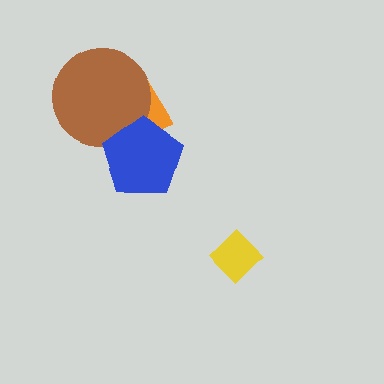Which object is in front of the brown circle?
The blue pentagon is in front of the brown circle.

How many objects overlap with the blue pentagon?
2 objects overlap with the blue pentagon.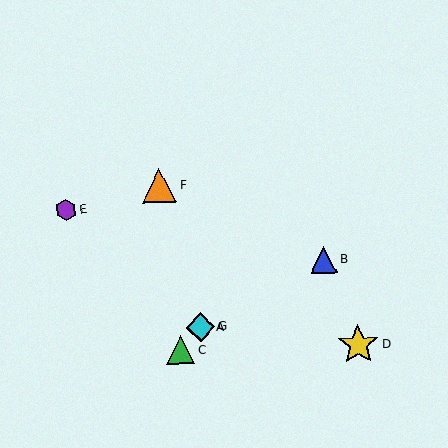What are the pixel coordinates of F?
Object F is at (160, 186).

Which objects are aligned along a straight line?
Objects A, C, G are aligned along a straight line.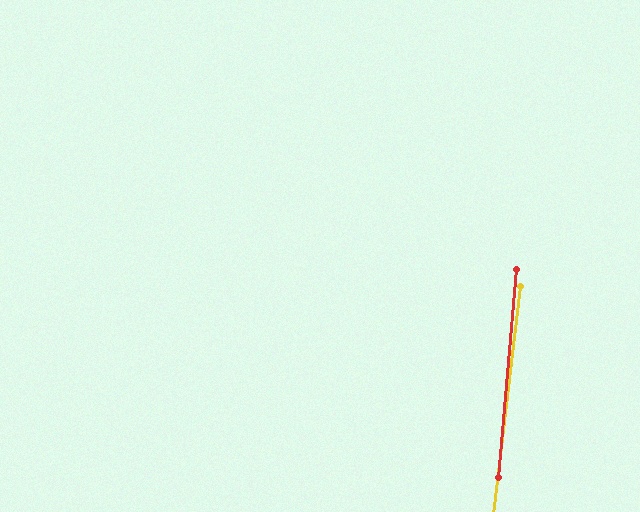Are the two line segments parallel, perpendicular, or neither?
Parallel — their directions differ by only 2.0°.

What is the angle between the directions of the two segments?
Approximately 2 degrees.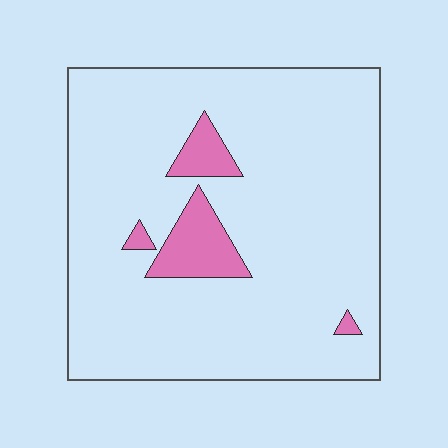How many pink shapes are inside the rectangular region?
4.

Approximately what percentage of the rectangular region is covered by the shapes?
Approximately 10%.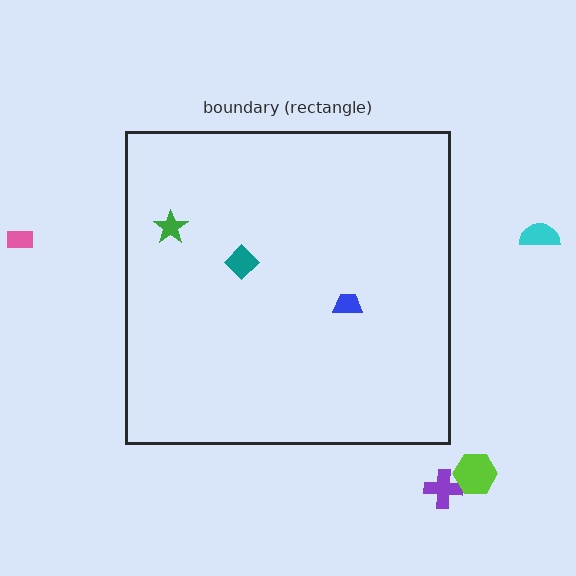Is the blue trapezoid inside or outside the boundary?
Inside.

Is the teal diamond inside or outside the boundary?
Inside.